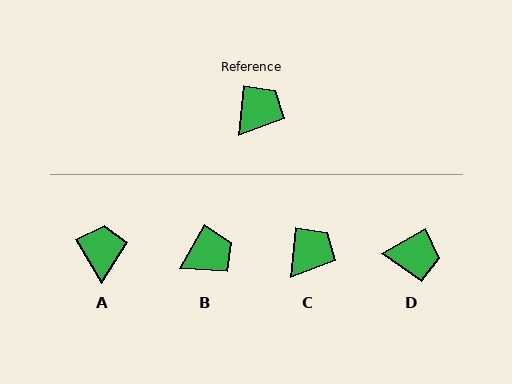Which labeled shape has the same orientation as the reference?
C.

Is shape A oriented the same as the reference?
No, it is off by about 37 degrees.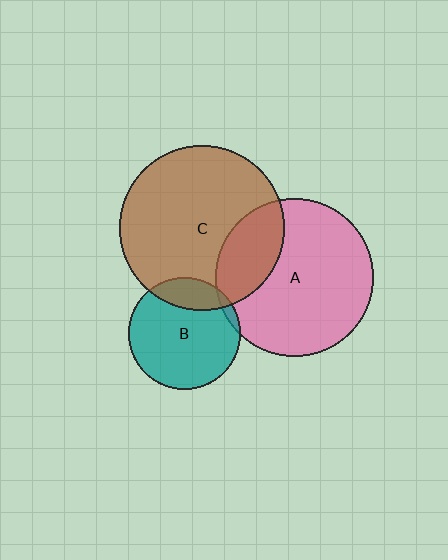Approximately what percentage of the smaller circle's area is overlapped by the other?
Approximately 5%.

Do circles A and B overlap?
Yes.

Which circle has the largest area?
Circle C (brown).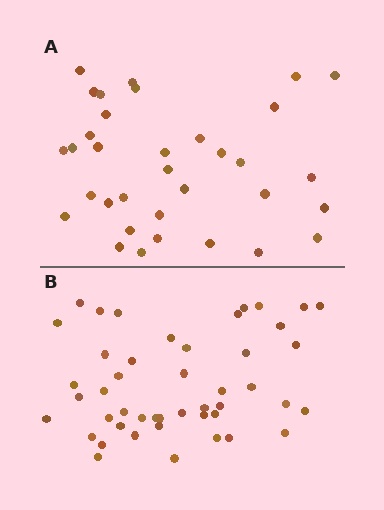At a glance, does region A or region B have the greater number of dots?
Region B (the bottom region) has more dots.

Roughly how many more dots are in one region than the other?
Region B has roughly 12 or so more dots than region A.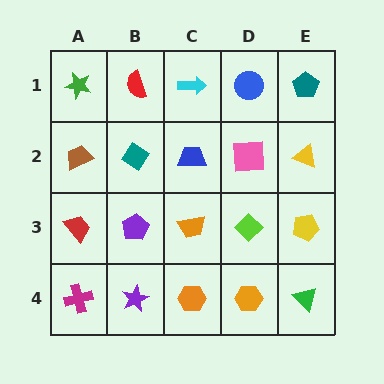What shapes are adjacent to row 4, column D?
A lime diamond (row 3, column D), an orange hexagon (row 4, column C), a green triangle (row 4, column E).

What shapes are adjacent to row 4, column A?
A red trapezoid (row 3, column A), a purple star (row 4, column B).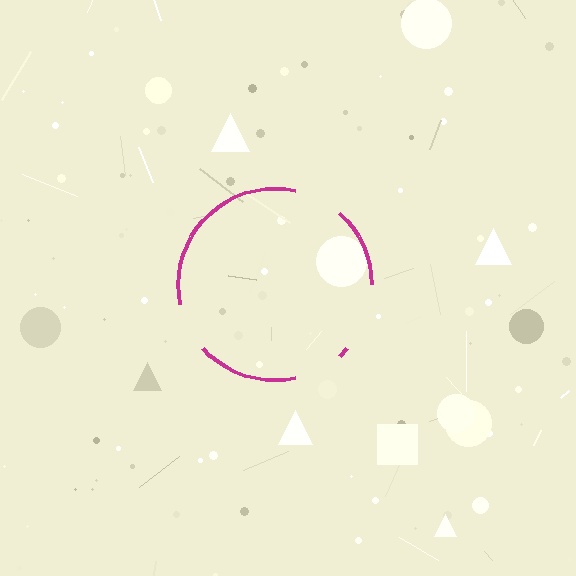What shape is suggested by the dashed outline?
The dashed outline suggests a circle.